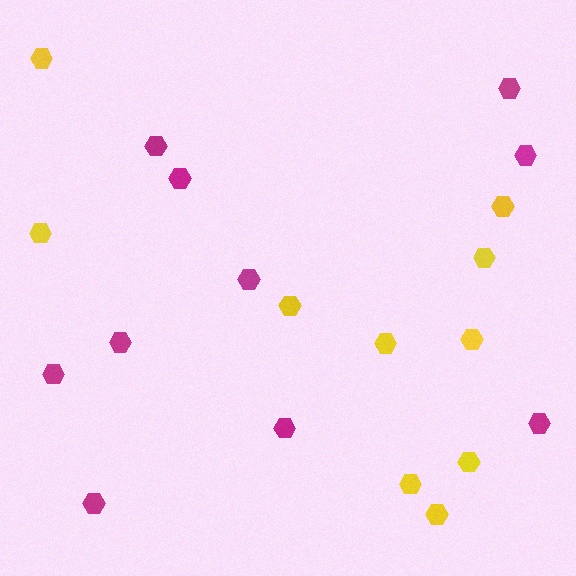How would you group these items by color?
There are 2 groups: one group of magenta hexagons (10) and one group of yellow hexagons (10).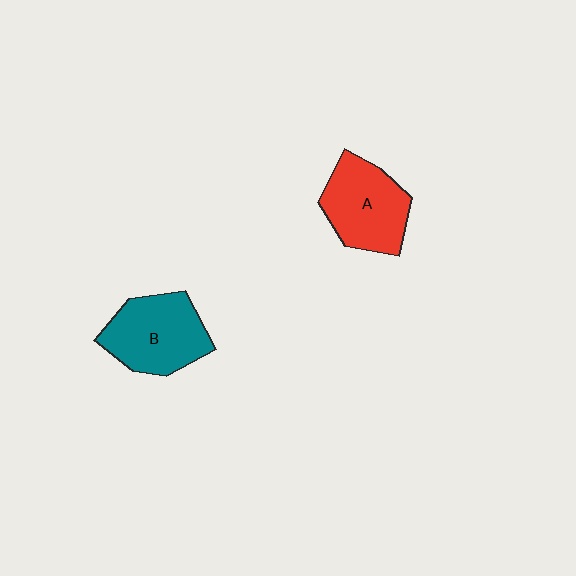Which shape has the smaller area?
Shape A (red).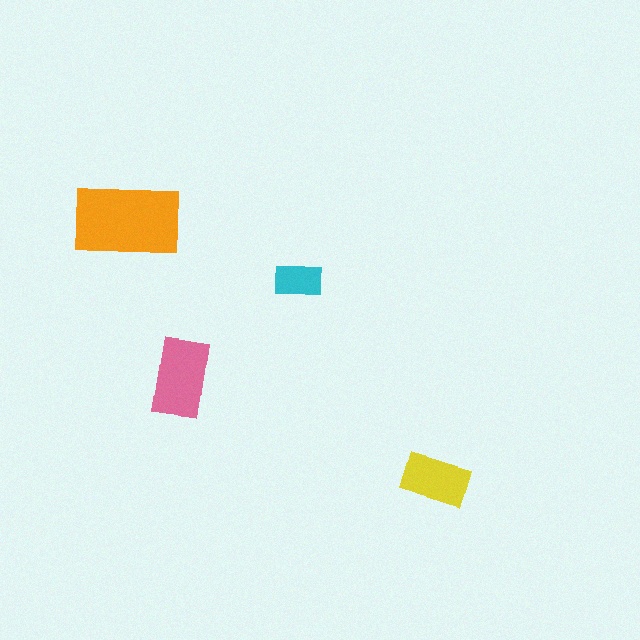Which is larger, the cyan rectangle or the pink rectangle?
The pink one.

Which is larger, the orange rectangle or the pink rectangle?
The orange one.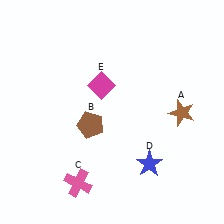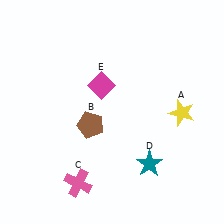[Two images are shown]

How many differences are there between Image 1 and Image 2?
There are 2 differences between the two images.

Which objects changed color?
A changed from brown to yellow. D changed from blue to teal.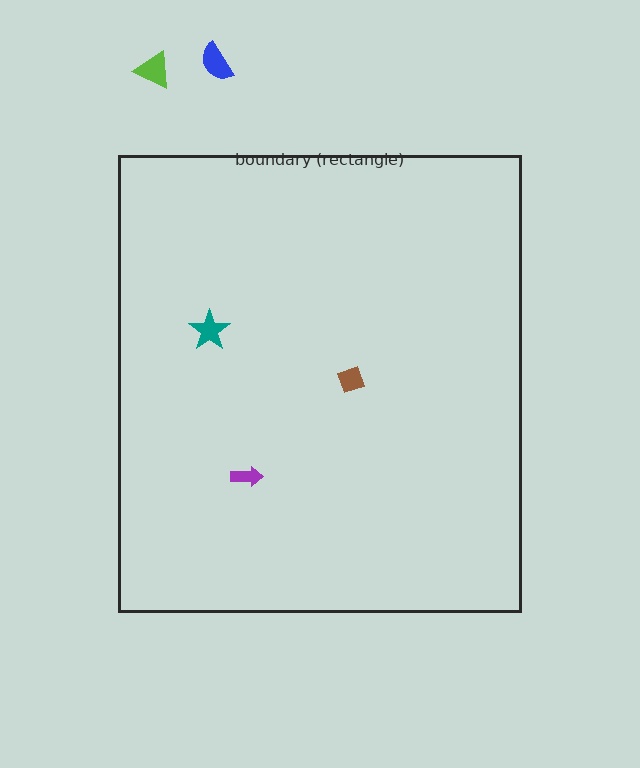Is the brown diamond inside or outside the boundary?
Inside.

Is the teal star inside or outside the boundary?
Inside.